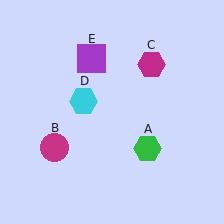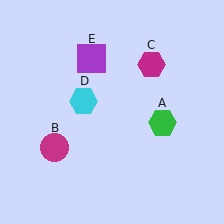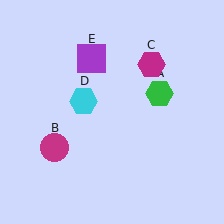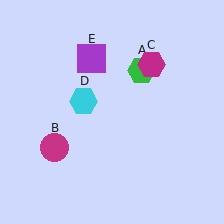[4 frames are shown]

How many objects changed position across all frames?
1 object changed position: green hexagon (object A).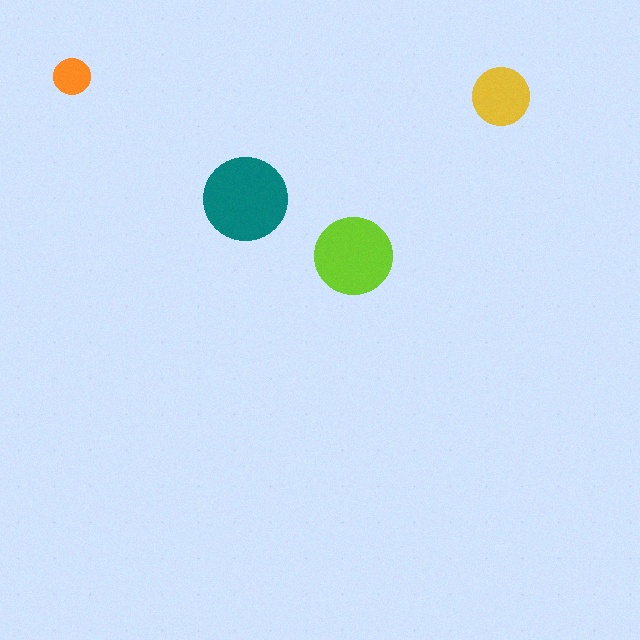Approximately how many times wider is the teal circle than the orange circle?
About 2.5 times wider.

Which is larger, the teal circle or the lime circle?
The teal one.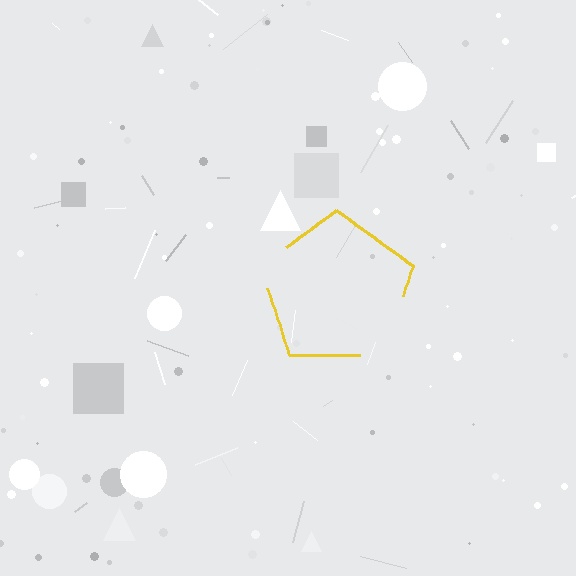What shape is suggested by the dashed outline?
The dashed outline suggests a pentagon.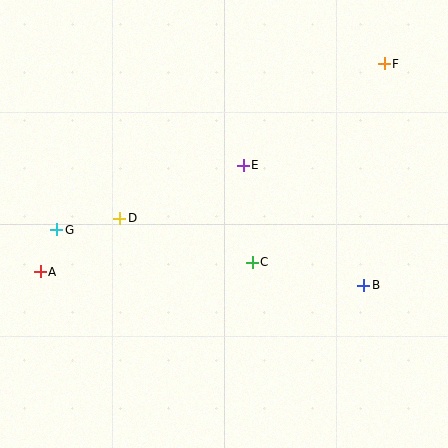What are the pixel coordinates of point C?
Point C is at (252, 262).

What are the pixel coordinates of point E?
Point E is at (243, 165).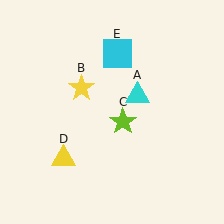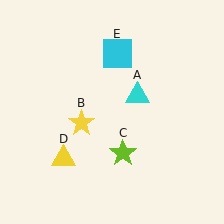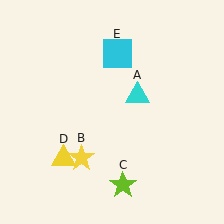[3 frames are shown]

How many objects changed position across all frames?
2 objects changed position: yellow star (object B), lime star (object C).